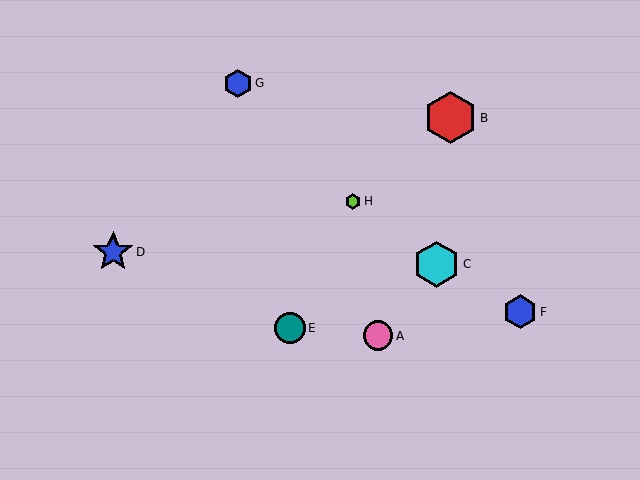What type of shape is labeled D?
Shape D is a blue star.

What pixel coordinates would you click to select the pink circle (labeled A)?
Click at (378, 336) to select the pink circle A.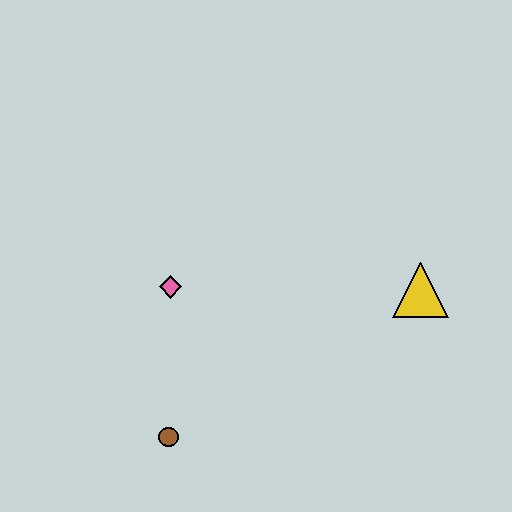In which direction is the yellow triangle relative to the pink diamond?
The yellow triangle is to the right of the pink diamond.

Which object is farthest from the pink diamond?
The yellow triangle is farthest from the pink diamond.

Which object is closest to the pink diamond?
The brown circle is closest to the pink diamond.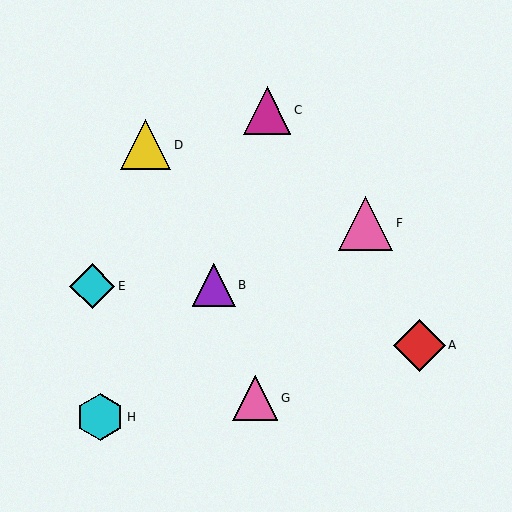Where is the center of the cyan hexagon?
The center of the cyan hexagon is at (100, 417).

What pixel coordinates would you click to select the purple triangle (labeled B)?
Click at (214, 285) to select the purple triangle B.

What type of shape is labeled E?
Shape E is a cyan diamond.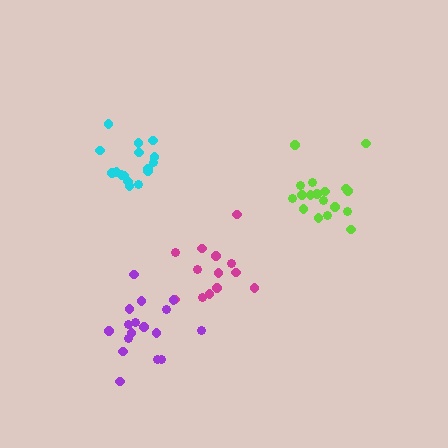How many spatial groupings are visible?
There are 4 spatial groupings.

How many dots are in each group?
Group 1: 18 dots, Group 2: 13 dots, Group 3: 16 dots, Group 4: 17 dots (64 total).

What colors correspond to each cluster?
The clusters are colored: lime, magenta, cyan, purple.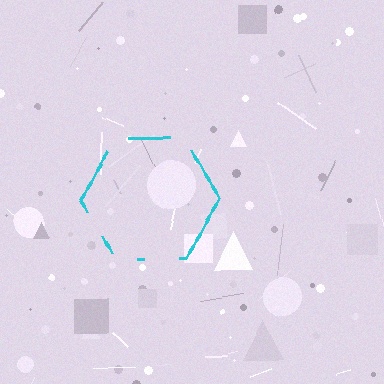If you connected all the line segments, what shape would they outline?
They would outline a hexagon.